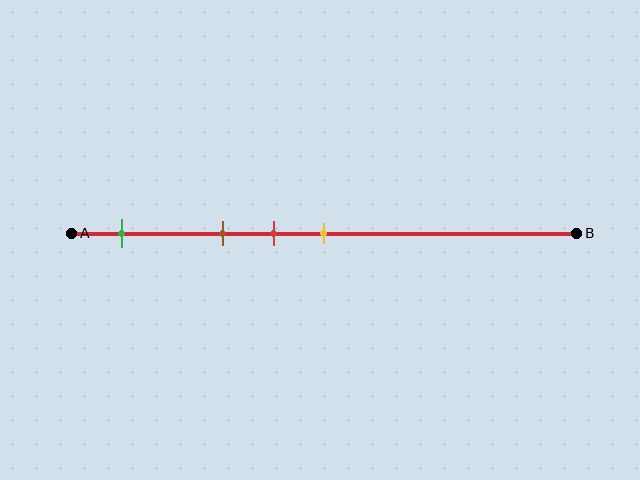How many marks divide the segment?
There are 4 marks dividing the segment.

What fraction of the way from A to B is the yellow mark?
The yellow mark is approximately 50% (0.5) of the way from A to B.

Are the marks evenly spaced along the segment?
No, the marks are not evenly spaced.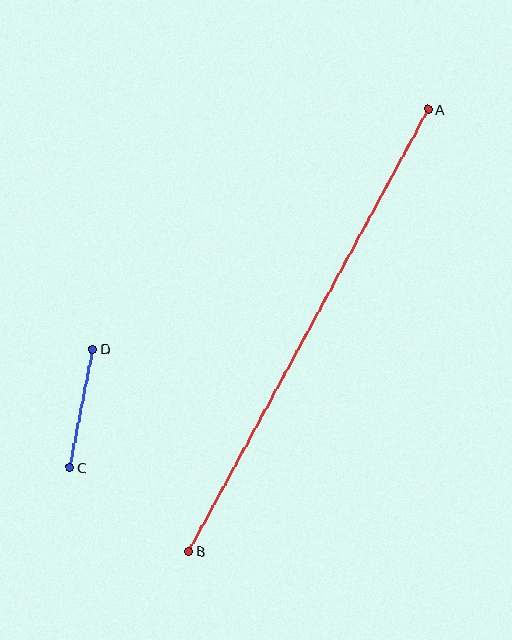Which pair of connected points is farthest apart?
Points A and B are farthest apart.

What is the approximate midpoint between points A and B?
The midpoint is at approximately (309, 330) pixels.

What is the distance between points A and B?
The distance is approximately 503 pixels.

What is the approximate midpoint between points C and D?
The midpoint is at approximately (82, 408) pixels.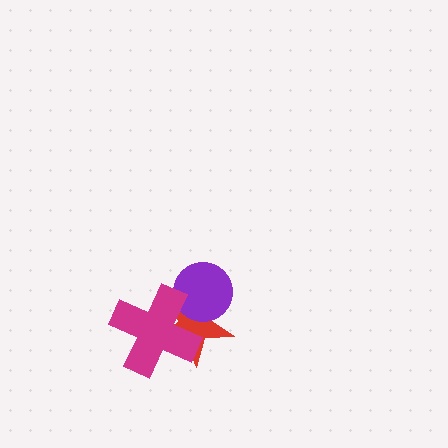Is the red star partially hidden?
Yes, it is partially covered by another shape.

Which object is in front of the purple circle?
The magenta cross is in front of the purple circle.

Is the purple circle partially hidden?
Yes, it is partially covered by another shape.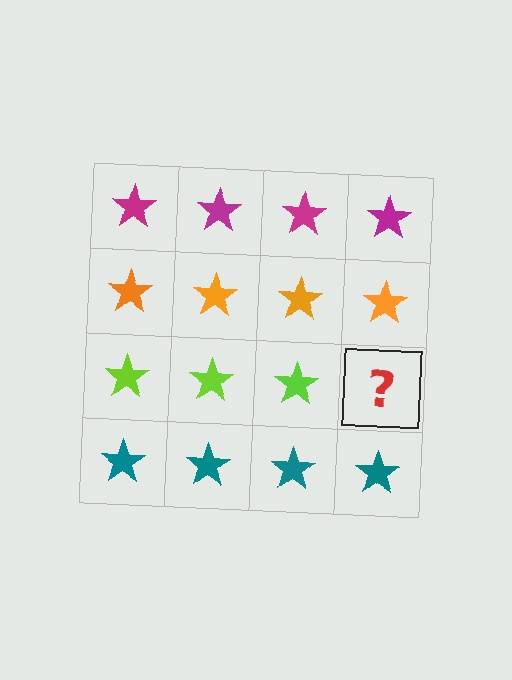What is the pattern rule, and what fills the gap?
The rule is that each row has a consistent color. The gap should be filled with a lime star.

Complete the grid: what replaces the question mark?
The question mark should be replaced with a lime star.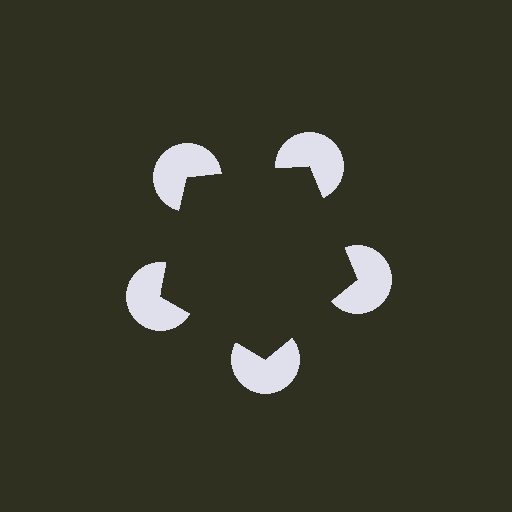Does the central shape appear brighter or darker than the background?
It typically appears slightly darker than the background, even though no actual brightness change is drawn.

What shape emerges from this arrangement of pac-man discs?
An illusory pentagon — its edges are inferred from the aligned wedge cuts in the pac-man discs, not physically drawn.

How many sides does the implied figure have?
5 sides.